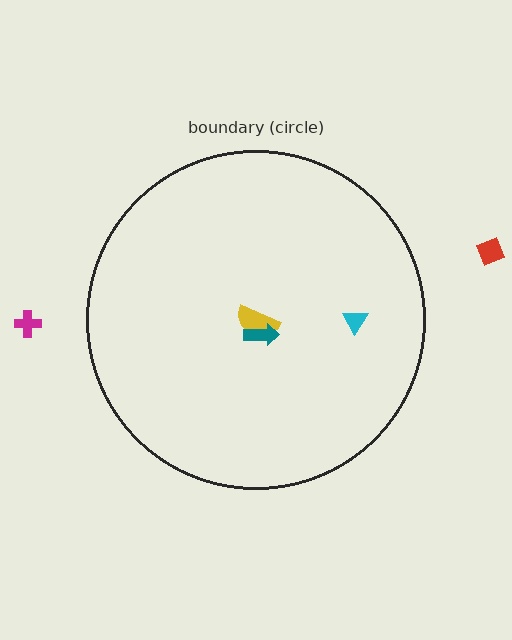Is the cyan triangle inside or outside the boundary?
Inside.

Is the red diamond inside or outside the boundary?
Outside.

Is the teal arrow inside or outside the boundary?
Inside.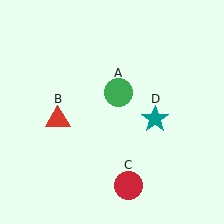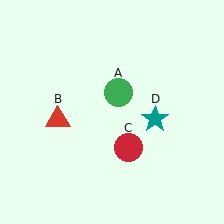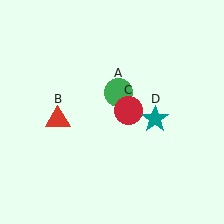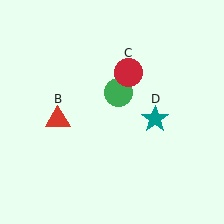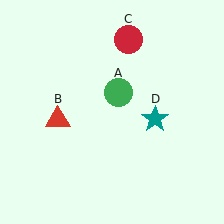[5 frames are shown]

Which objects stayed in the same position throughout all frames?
Green circle (object A) and red triangle (object B) and teal star (object D) remained stationary.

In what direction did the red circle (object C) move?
The red circle (object C) moved up.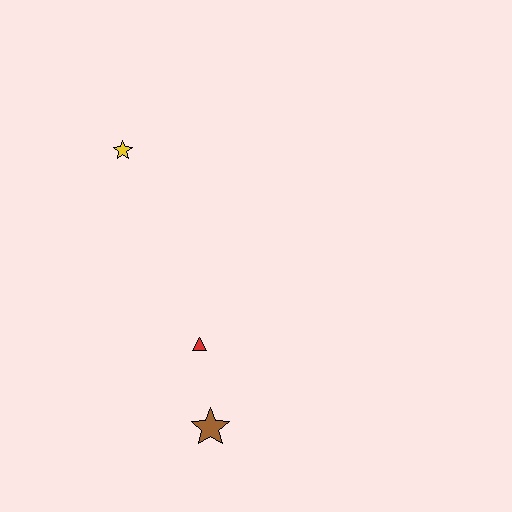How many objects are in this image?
There are 3 objects.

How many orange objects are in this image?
There are no orange objects.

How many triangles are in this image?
There is 1 triangle.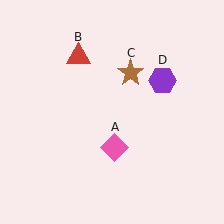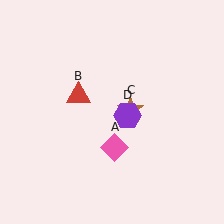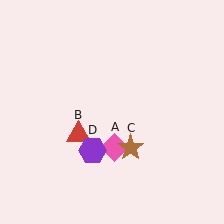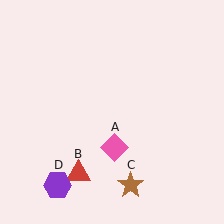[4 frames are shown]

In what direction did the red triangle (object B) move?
The red triangle (object B) moved down.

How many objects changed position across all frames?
3 objects changed position: red triangle (object B), brown star (object C), purple hexagon (object D).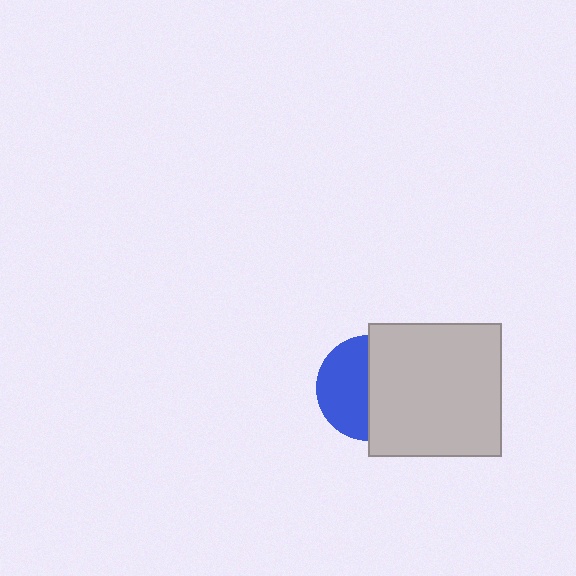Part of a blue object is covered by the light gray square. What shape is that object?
It is a circle.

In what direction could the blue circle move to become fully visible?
The blue circle could move left. That would shift it out from behind the light gray square entirely.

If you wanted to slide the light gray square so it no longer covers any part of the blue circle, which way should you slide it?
Slide it right — that is the most direct way to separate the two shapes.